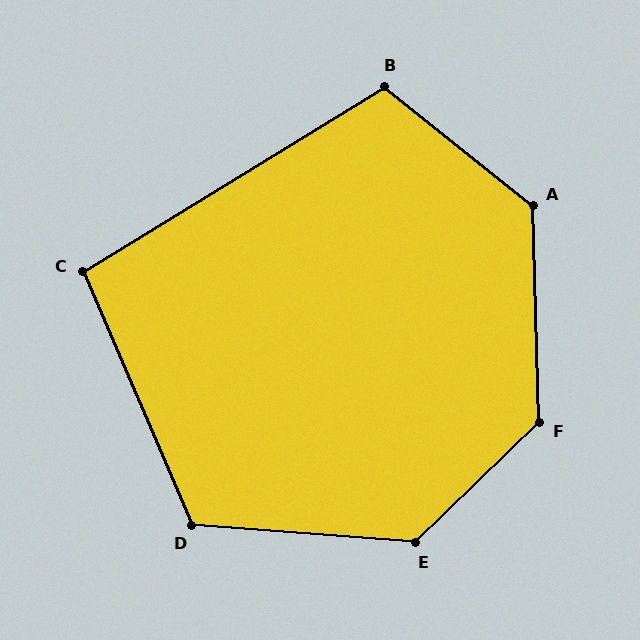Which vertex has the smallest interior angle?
C, at approximately 98 degrees.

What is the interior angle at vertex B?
Approximately 110 degrees (obtuse).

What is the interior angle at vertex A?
Approximately 130 degrees (obtuse).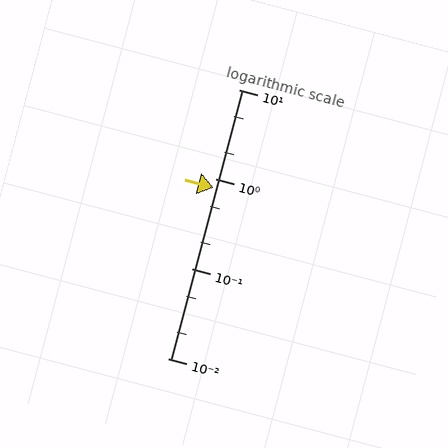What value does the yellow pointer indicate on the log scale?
The pointer indicates approximately 0.81.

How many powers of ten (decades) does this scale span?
The scale spans 3 decades, from 0.01 to 10.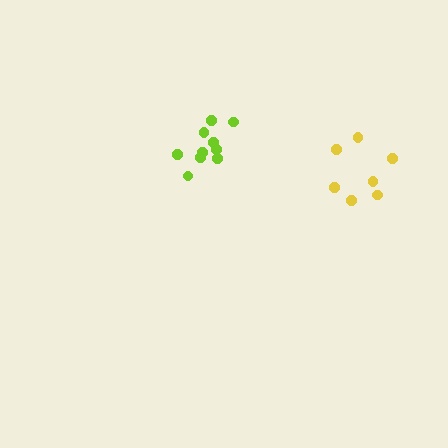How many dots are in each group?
Group 1: 7 dots, Group 2: 10 dots (17 total).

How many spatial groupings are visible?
There are 2 spatial groupings.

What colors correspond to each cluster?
The clusters are colored: yellow, lime.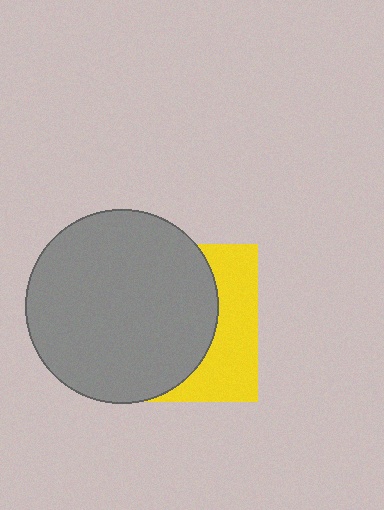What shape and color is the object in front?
The object in front is a gray circle.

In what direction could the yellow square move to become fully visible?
The yellow square could move right. That would shift it out from behind the gray circle entirely.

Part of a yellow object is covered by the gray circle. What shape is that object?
It is a square.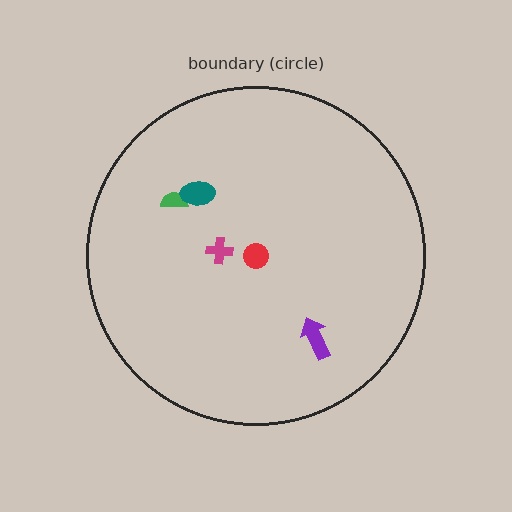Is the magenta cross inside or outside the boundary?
Inside.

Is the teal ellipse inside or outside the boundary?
Inside.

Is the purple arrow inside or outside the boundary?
Inside.